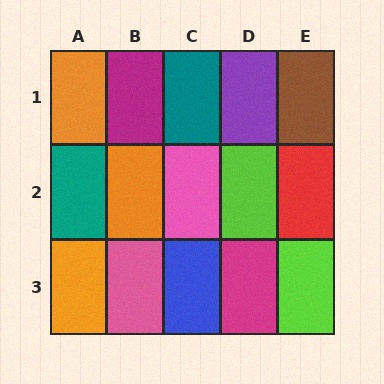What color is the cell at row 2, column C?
Pink.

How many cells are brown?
1 cell is brown.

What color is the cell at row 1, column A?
Orange.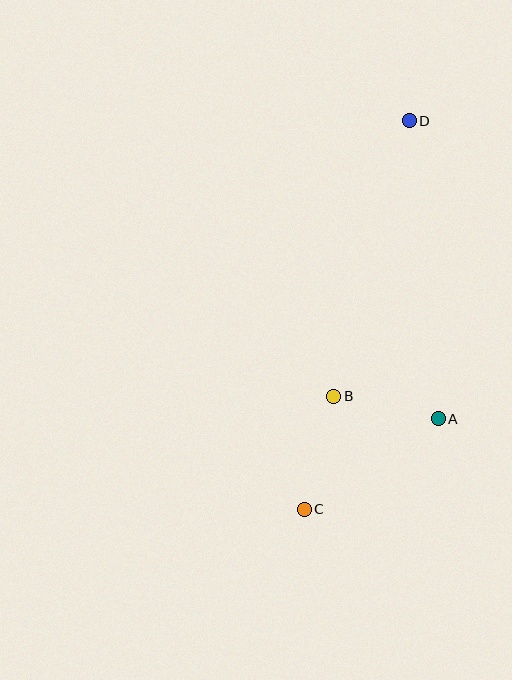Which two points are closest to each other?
Points A and B are closest to each other.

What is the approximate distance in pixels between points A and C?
The distance between A and C is approximately 162 pixels.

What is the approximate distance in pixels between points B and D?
The distance between B and D is approximately 286 pixels.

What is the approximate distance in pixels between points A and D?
The distance between A and D is approximately 300 pixels.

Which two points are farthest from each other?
Points C and D are farthest from each other.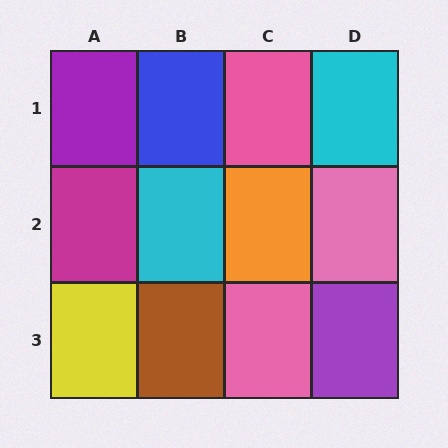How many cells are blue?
1 cell is blue.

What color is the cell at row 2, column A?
Magenta.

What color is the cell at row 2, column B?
Cyan.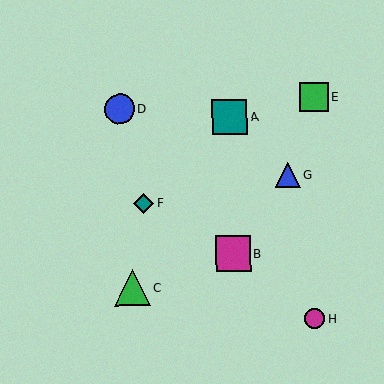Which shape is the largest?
The green triangle (labeled C) is the largest.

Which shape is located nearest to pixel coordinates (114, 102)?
The blue circle (labeled D) at (120, 109) is nearest to that location.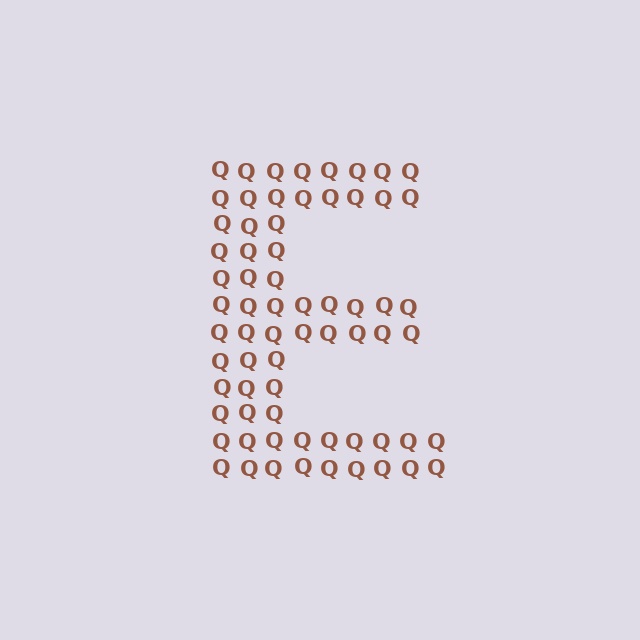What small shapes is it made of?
It is made of small letter Q's.